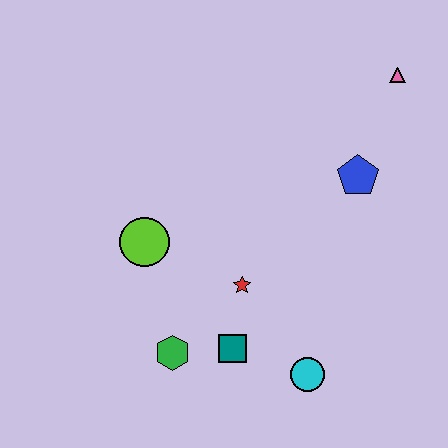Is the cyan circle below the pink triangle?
Yes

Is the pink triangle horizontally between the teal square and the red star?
No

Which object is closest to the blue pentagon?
The pink triangle is closest to the blue pentagon.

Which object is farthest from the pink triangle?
The green hexagon is farthest from the pink triangle.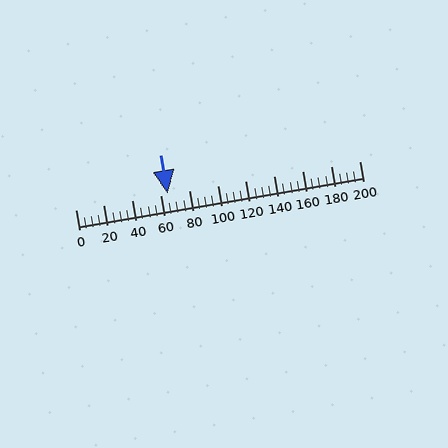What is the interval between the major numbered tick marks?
The major tick marks are spaced 20 units apart.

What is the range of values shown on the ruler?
The ruler shows values from 0 to 200.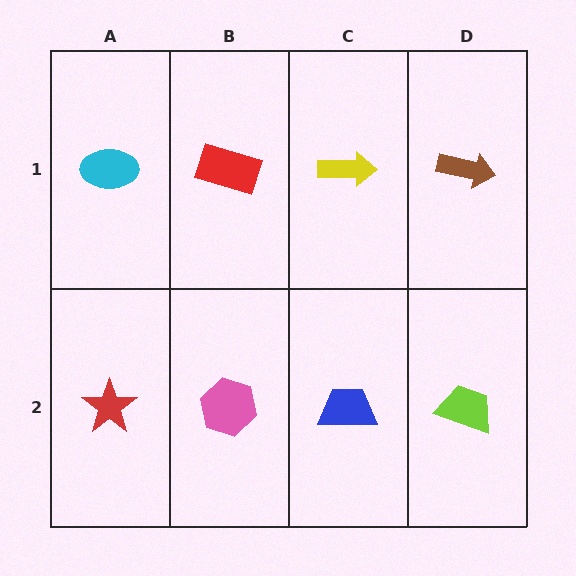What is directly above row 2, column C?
A yellow arrow.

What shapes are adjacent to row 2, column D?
A brown arrow (row 1, column D), a blue trapezoid (row 2, column C).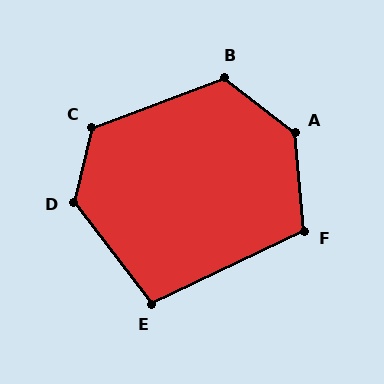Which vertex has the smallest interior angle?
E, at approximately 102 degrees.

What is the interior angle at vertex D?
Approximately 128 degrees (obtuse).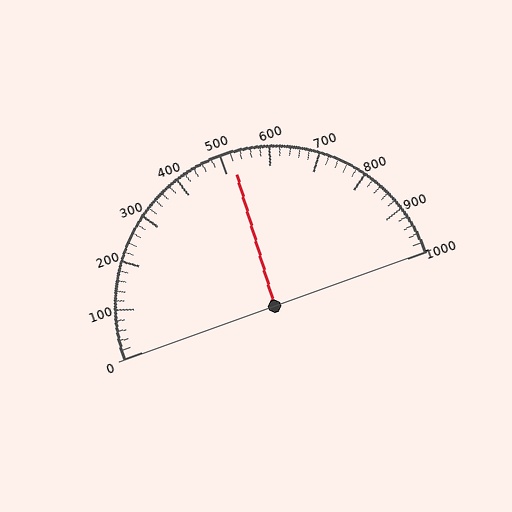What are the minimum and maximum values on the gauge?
The gauge ranges from 0 to 1000.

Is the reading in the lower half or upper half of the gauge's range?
The reading is in the upper half of the range (0 to 1000).